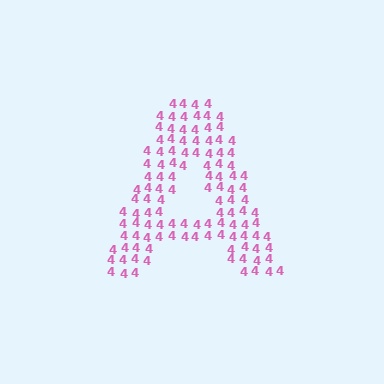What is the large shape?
The large shape is the letter A.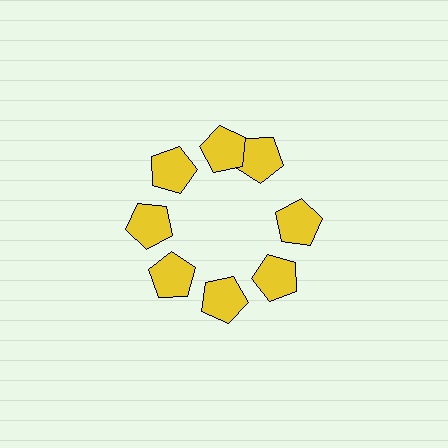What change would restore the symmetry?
The symmetry would be restored by rotating it back into even spacing with its neighbors so that all 8 pentagons sit at equal angles and equal distance from the center.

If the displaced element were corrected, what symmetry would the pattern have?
It would have 8-fold rotational symmetry — the pattern would map onto itself every 45 degrees.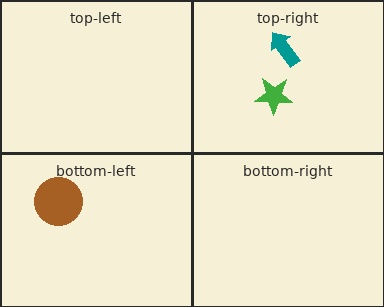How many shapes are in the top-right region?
2.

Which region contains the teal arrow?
The top-right region.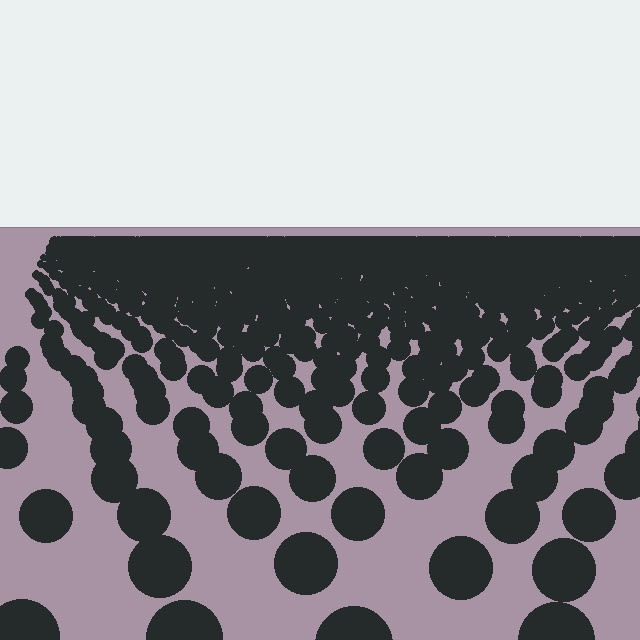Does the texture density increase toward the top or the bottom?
Density increases toward the top.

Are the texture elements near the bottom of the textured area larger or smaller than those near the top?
Larger. Near the bottom, elements are closer to the viewer and appear at a bigger on-screen size.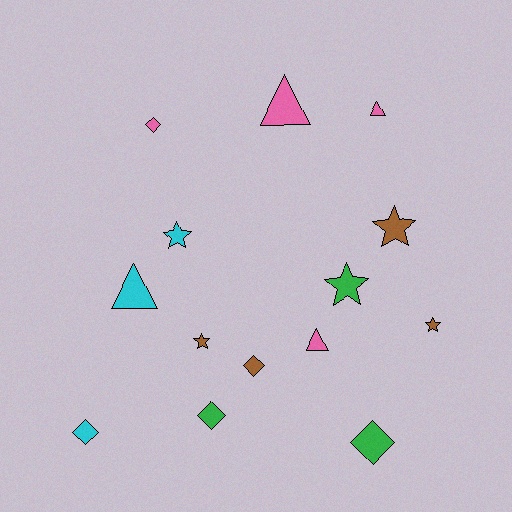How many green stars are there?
There is 1 green star.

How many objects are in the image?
There are 14 objects.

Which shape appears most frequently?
Star, with 5 objects.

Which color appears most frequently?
Brown, with 4 objects.